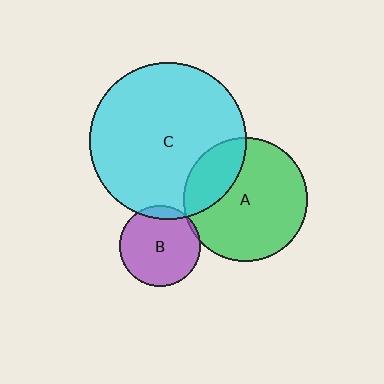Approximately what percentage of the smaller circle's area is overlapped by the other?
Approximately 10%.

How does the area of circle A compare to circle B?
Approximately 2.4 times.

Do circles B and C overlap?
Yes.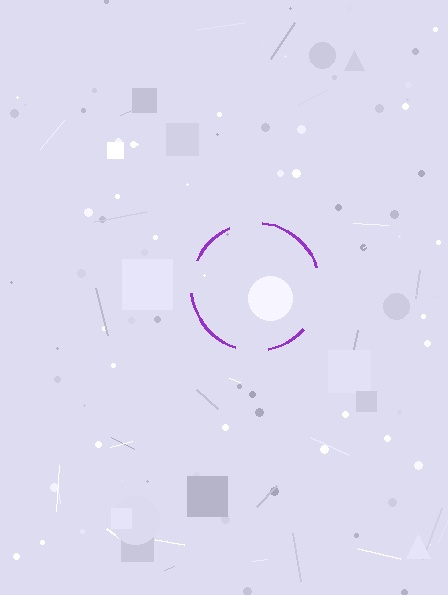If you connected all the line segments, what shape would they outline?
They would outline a circle.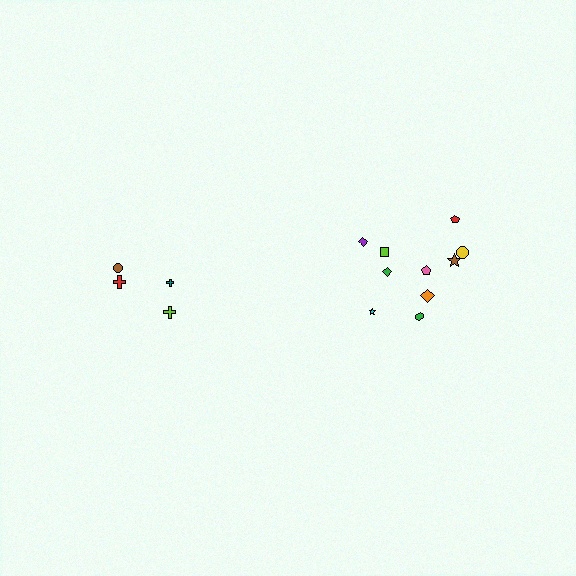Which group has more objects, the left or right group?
The right group.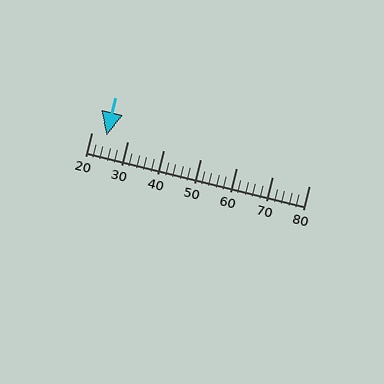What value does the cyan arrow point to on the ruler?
The cyan arrow points to approximately 24.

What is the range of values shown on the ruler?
The ruler shows values from 20 to 80.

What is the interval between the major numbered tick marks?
The major tick marks are spaced 10 units apart.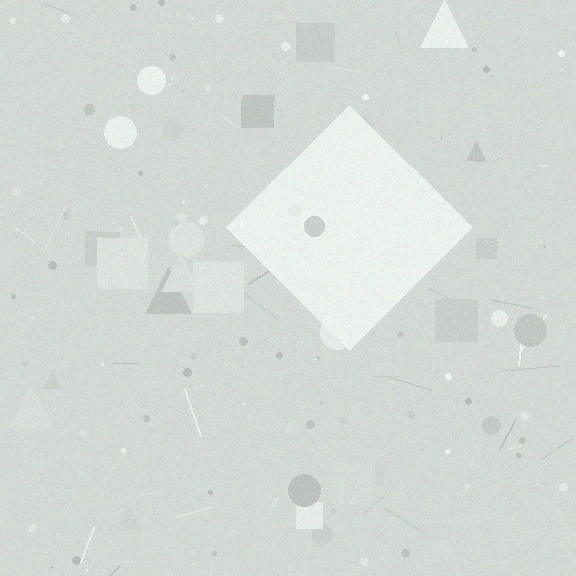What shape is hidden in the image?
A diamond is hidden in the image.